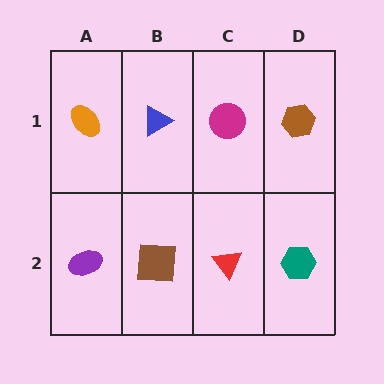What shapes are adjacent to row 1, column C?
A red triangle (row 2, column C), a blue triangle (row 1, column B), a brown hexagon (row 1, column D).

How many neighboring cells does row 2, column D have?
2.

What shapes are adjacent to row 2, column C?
A magenta circle (row 1, column C), a brown square (row 2, column B), a teal hexagon (row 2, column D).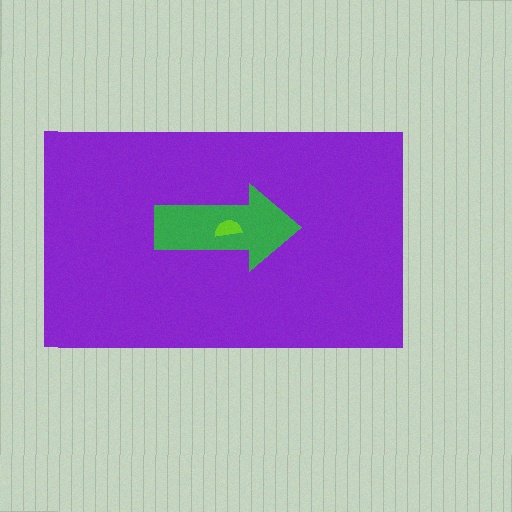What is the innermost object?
The lime semicircle.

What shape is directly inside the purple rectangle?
The green arrow.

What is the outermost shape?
The purple rectangle.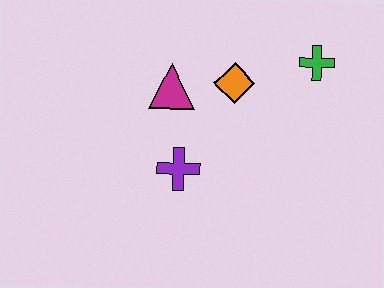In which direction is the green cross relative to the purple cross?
The green cross is to the right of the purple cross.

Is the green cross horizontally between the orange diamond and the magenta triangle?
No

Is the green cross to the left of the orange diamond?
No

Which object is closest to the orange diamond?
The magenta triangle is closest to the orange diamond.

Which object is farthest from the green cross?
The purple cross is farthest from the green cross.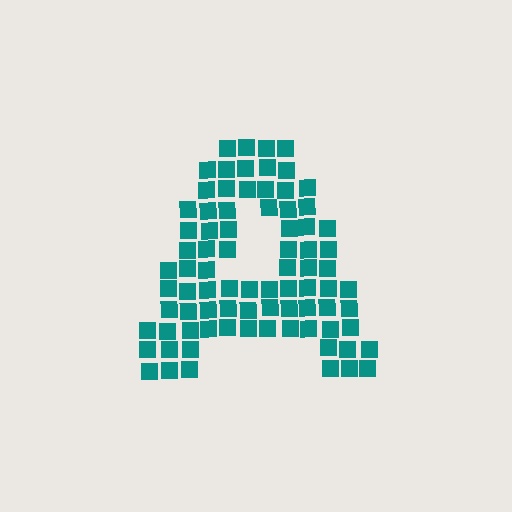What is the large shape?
The large shape is the letter A.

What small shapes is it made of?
It is made of small squares.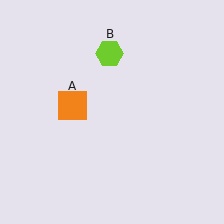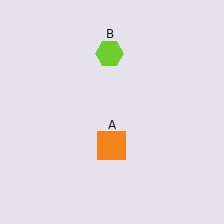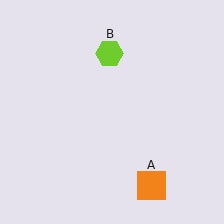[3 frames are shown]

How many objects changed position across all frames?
1 object changed position: orange square (object A).